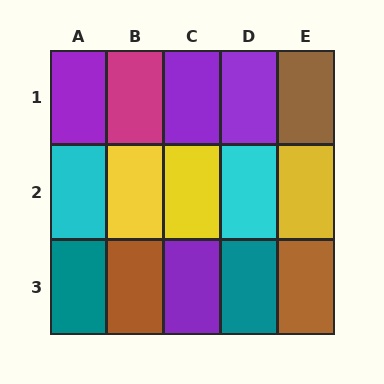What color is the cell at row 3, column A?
Teal.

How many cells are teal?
2 cells are teal.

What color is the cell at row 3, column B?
Brown.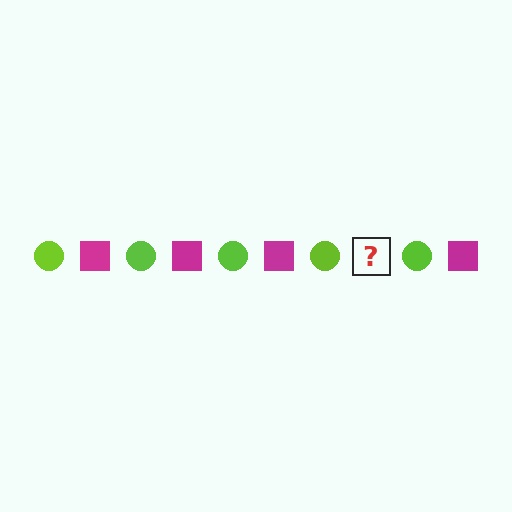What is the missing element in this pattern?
The missing element is a magenta square.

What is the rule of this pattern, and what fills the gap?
The rule is that the pattern alternates between lime circle and magenta square. The gap should be filled with a magenta square.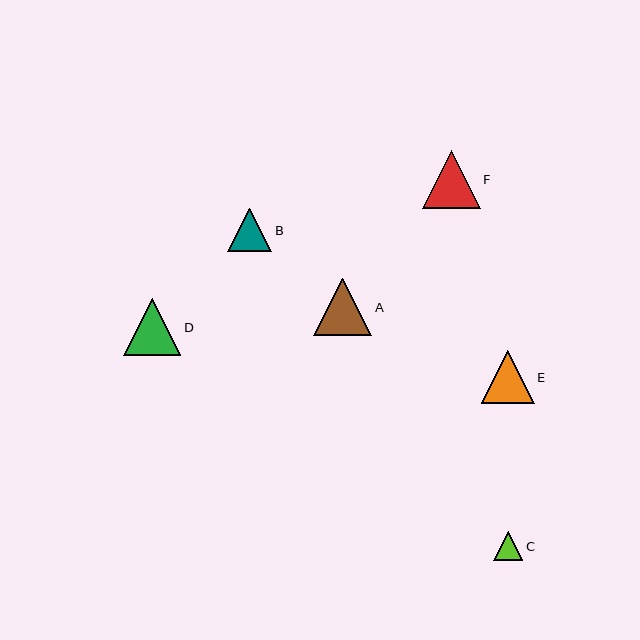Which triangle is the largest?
Triangle F is the largest with a size of approximately 58 pixels.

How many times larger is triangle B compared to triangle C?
Triangle B is approximately 1.5 times the size of triangle C.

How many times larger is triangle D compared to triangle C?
Triangle D is approximately 1.9 times the size of triangle C.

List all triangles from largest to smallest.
From largest to smallest: F, A, D, E, B, C.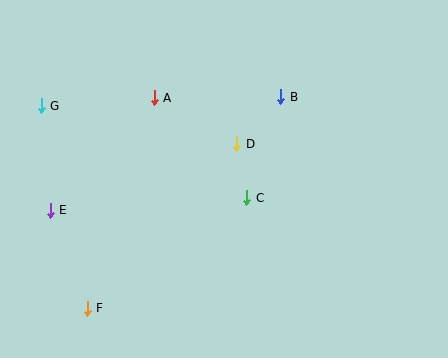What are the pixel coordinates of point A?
Point A is at (154, 98).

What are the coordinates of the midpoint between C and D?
The midpoint between C and D is at (242, 171).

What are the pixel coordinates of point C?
Point C is at (247, 198).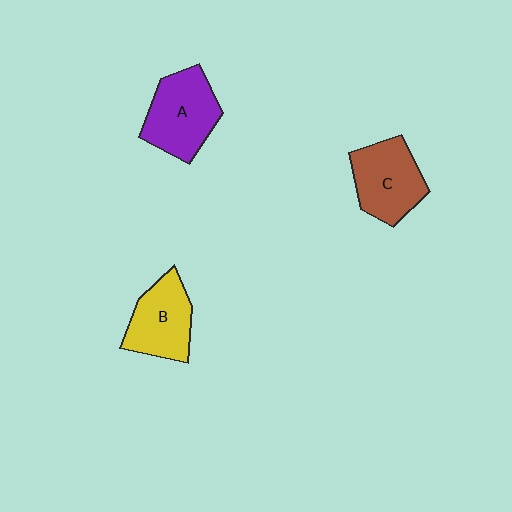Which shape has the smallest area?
Shape B (yellow).